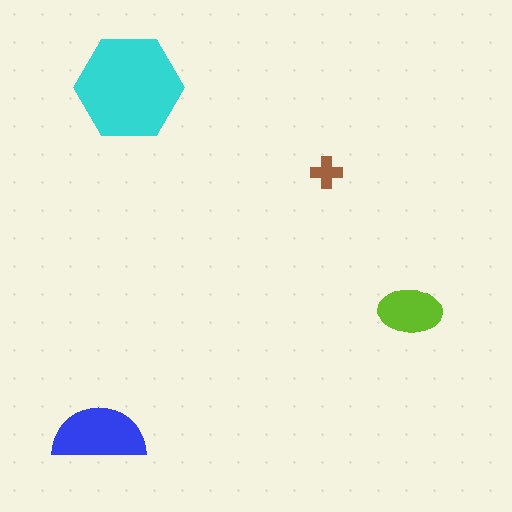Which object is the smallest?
The brown cross.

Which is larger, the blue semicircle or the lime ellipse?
The blue semicircle.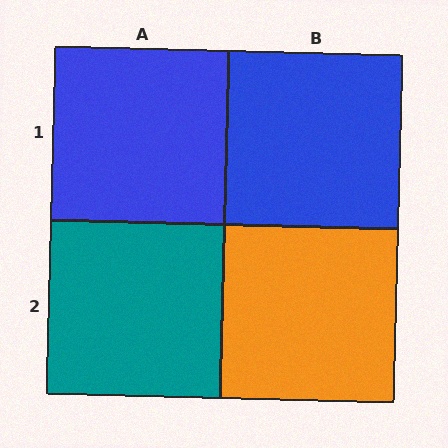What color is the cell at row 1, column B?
Blue.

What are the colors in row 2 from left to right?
Teal, orange.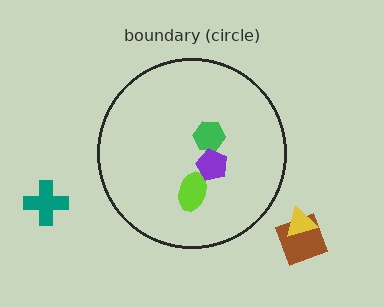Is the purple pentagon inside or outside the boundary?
Inside.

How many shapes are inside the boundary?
3 inside, 3 outside.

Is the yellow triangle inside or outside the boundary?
Outside.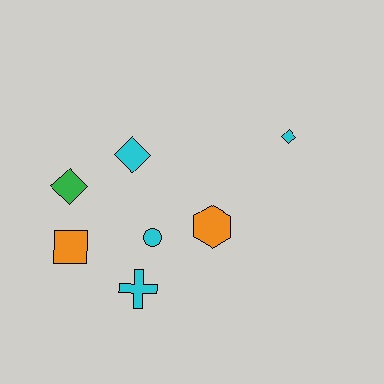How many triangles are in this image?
There are no triangles.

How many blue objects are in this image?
There are no blue objects.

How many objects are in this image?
There are 7 objects.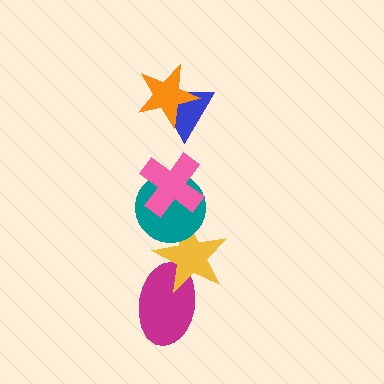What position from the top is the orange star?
The orange star is 1st from the top.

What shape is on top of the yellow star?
The teal circle is on top of the yellow star.